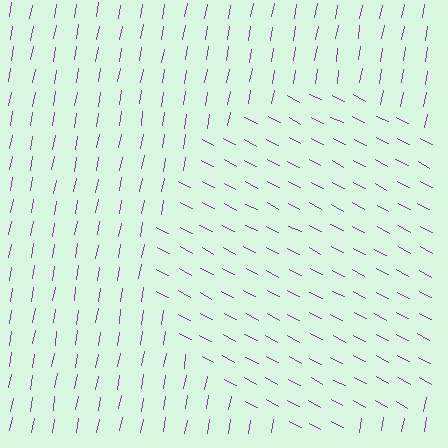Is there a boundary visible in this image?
Yes, there is a texture boundary formed by a change in line orientation.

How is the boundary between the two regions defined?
The boundary is defined purely by a change in line orientation (approximately 72 degrees difference). All lines are the same color and thickness.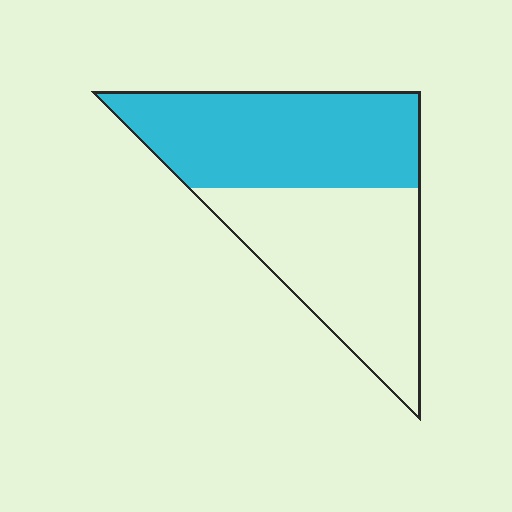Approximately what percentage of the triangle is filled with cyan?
Approximately 50%.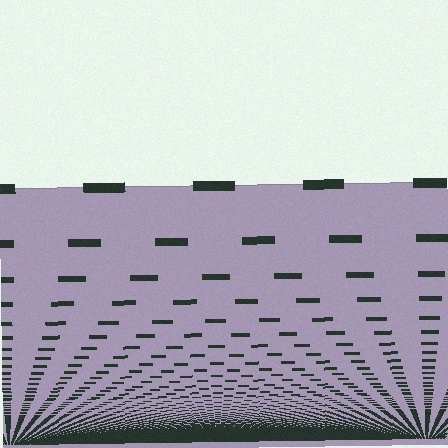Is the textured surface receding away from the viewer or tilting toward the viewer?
The surface appears to tilt toward the viewer. Texture elements get larger and sparser toward the top.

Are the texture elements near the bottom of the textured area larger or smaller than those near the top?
Smaller. The gradient is inverted — elements near the bottom are smaller and denser.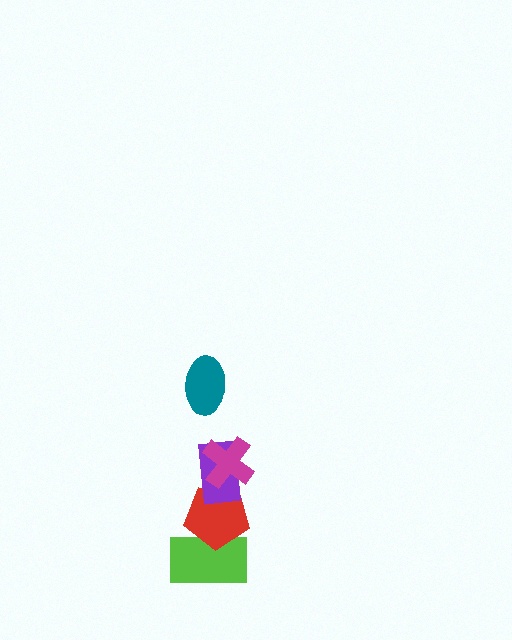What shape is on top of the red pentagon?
The purple rectangle is on top of the red pentagon.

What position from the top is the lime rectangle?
The lime rectangle is 5th from the top.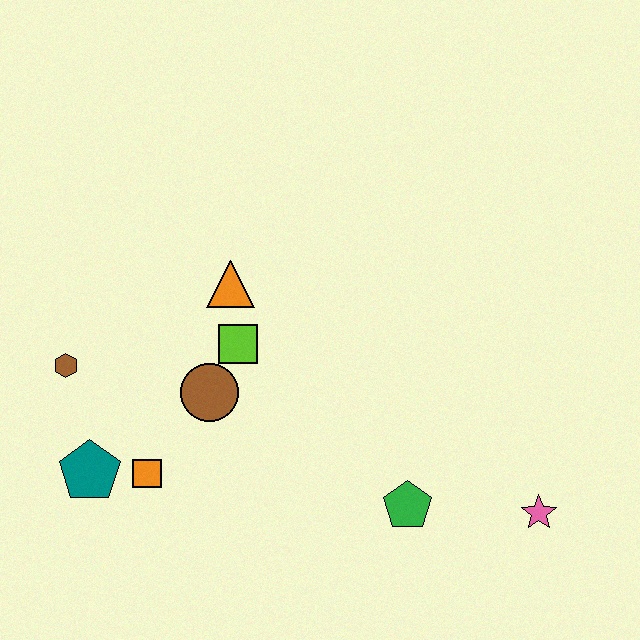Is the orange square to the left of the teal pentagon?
No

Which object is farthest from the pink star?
The brown hexagon is farthest from the pink star.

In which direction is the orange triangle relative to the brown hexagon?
The orange triangle is to the right of the brown hexagon.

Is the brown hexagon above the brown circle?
Yes